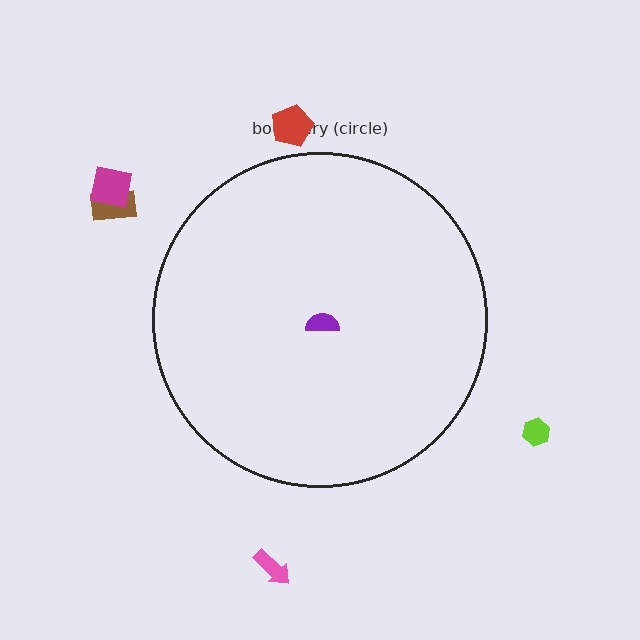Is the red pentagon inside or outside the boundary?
Outside.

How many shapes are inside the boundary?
1 inside, 5 outside.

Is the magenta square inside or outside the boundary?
Outside.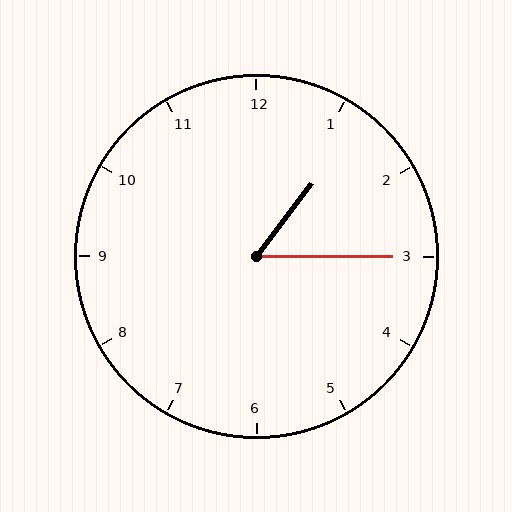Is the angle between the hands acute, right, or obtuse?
It is acute.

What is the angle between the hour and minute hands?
Approximately 52 degrees.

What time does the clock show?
1:15.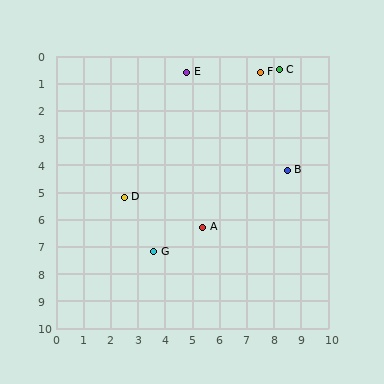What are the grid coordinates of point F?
Point F is at approximately (7.5, 0.6).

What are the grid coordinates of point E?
Point E is at approximately (4.8, 0.6).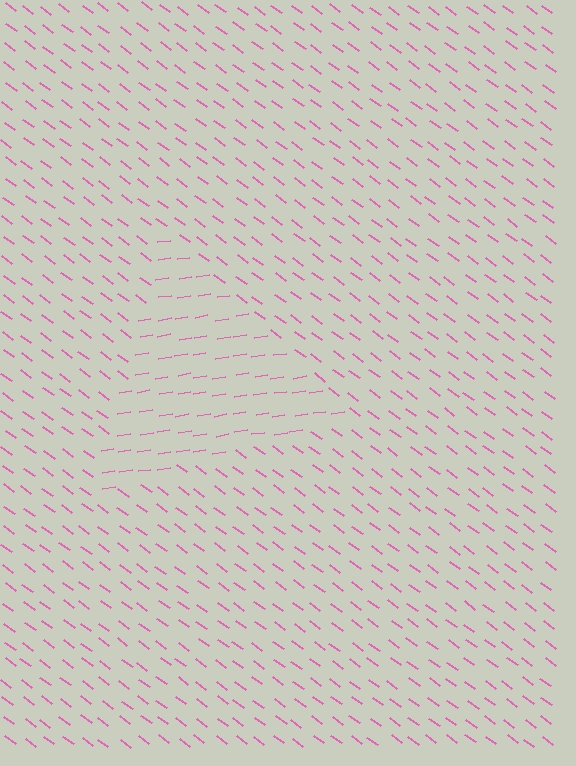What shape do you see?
I see a triangle.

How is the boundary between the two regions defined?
The boundary is defined purely by a change in line orientation (approximately 45 degrees difference). All lines are the same color and thickness.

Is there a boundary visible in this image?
Yes, there is a texture boundary formed by a change in line orientation.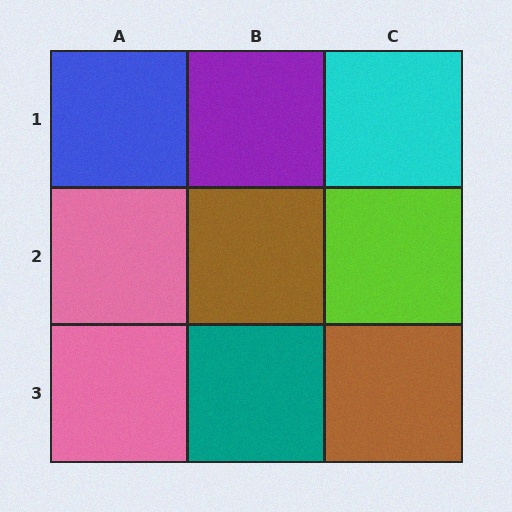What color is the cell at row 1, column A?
Blue.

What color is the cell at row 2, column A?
Pink.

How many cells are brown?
2 cells are brown.